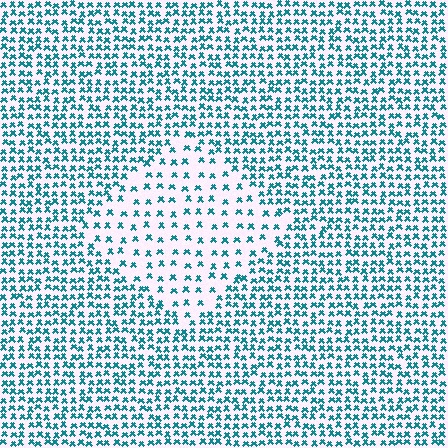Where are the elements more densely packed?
The elements are more densely packed outside the diamond boundary.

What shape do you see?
I see a diamond.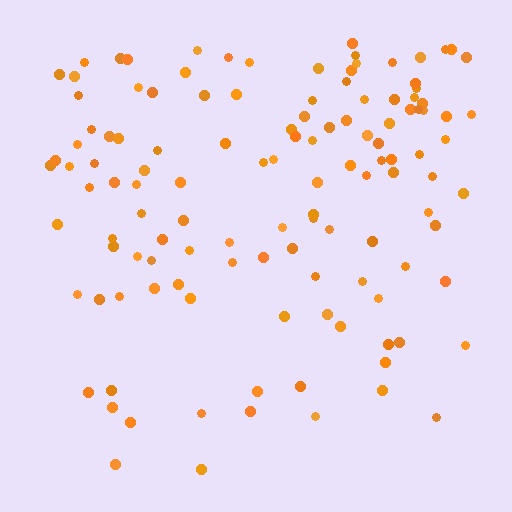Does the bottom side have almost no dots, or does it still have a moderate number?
Still a moderate number, just noticeably fewer than the top.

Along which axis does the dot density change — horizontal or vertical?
Vertical.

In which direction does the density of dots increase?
From bottom to top, with the top side densest.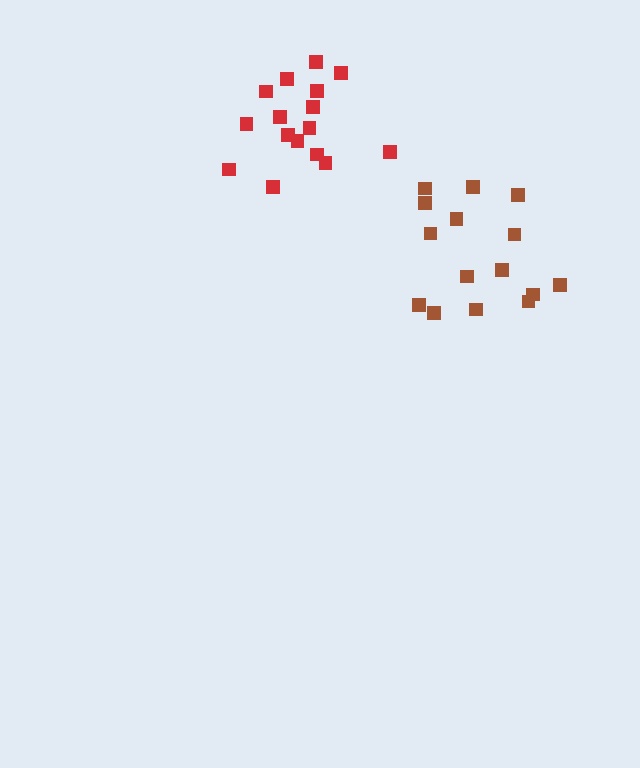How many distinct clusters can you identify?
There are 2 distinct clusters.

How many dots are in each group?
Group 1: 15 dots, Group 2: 16 dots (31 total).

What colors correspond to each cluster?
The clusters are colored: brown, red.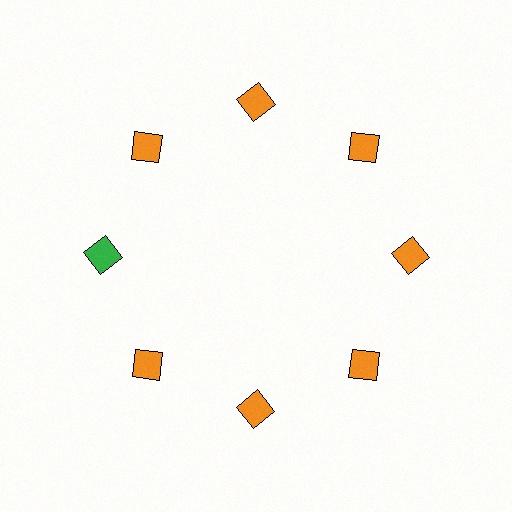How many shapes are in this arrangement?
There are 8 shapes arranged in a ring pattern.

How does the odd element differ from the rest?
It has a different color: green instead of orange.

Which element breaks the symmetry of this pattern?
The green diamond at roughly the 9 o'clock position breaks the symmetry. All other shapes are orange diamonds.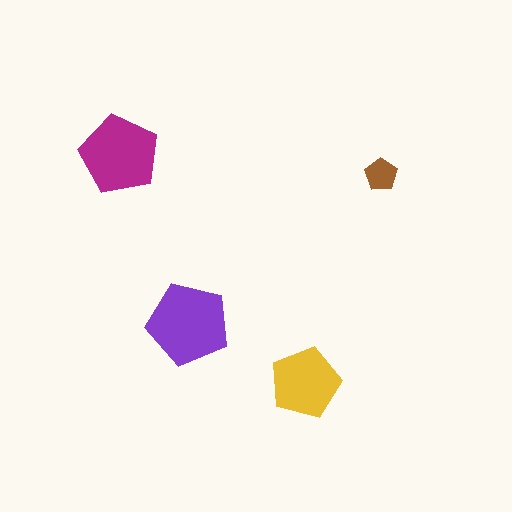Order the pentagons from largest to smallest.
the purple one, the magenta one, the yellow one, the brown one.